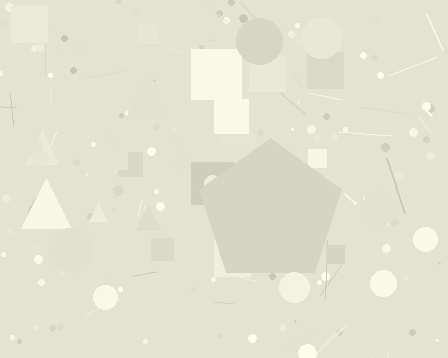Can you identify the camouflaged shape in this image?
The camouflaged shape is a pentagon.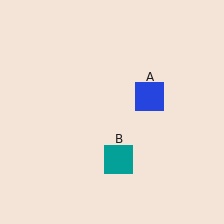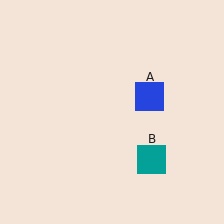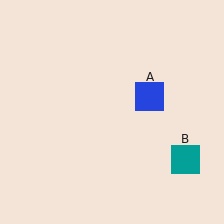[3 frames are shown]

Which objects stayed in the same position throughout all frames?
Blue square (object A) remained stationary.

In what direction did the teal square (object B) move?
The teal square (object B) moved right.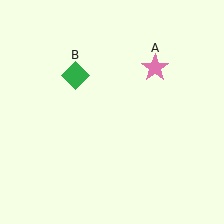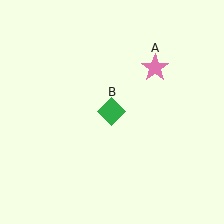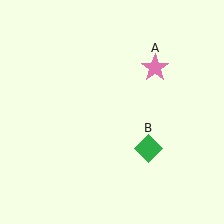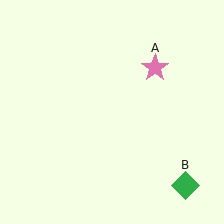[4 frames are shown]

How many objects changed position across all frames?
1 object changed position: green diamond (object B).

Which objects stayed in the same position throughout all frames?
Pink star (object A) remained stationary.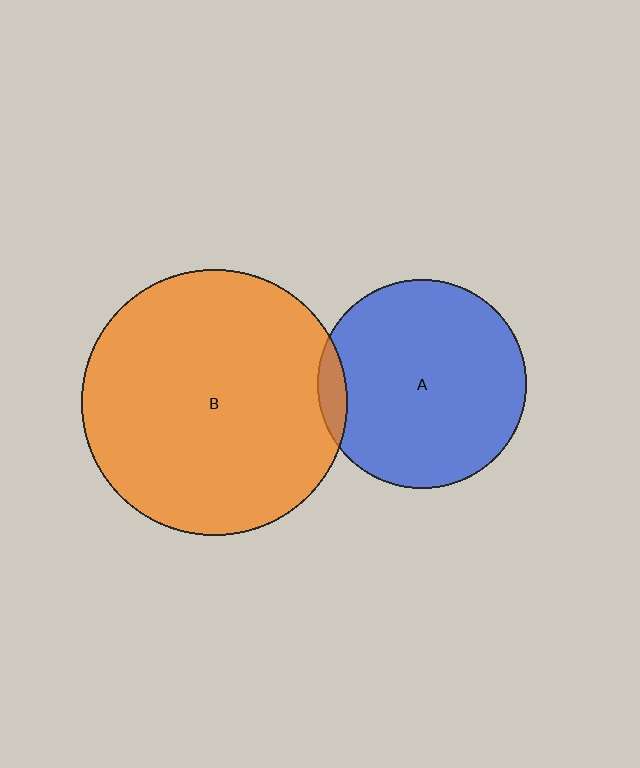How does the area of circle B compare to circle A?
Approximately 1.6 times.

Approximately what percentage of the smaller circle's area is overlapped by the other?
Approximately 5%.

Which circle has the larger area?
Circle B (orange).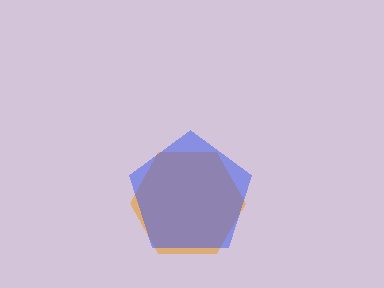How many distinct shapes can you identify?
There are 2 distinct shapes: an orange hexagon, a blue pentagon.